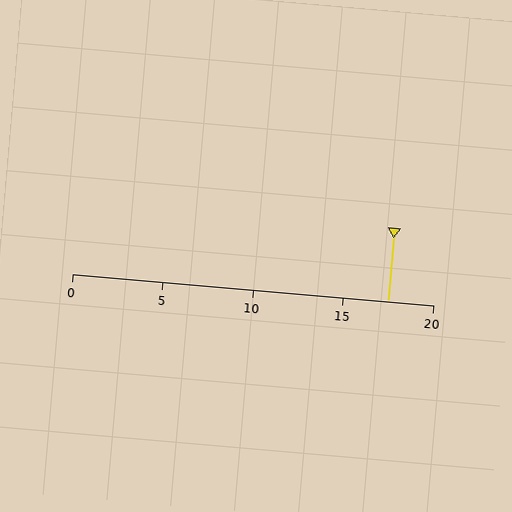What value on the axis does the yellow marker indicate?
The marker indicates approximately 17.5.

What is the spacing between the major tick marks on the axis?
The major ticks are spaced 5 apart.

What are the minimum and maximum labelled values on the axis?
The axis runs from 0 to 20.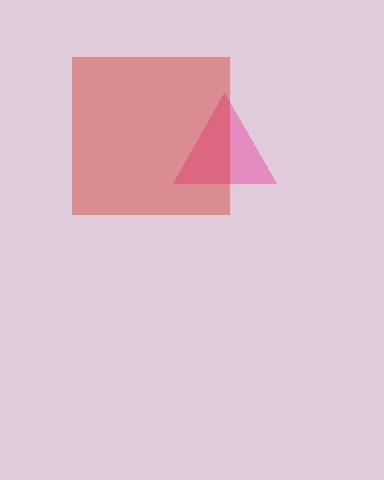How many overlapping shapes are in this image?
There are 2 overlapping shapes in the image.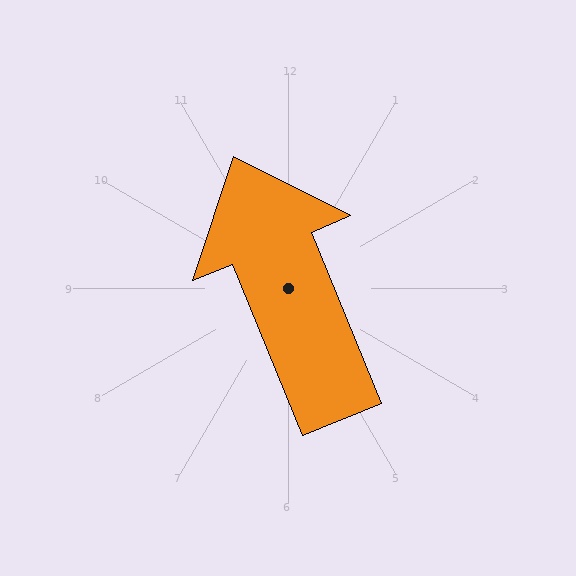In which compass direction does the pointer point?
North.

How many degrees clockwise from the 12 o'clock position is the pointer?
Approximately 338 degrees.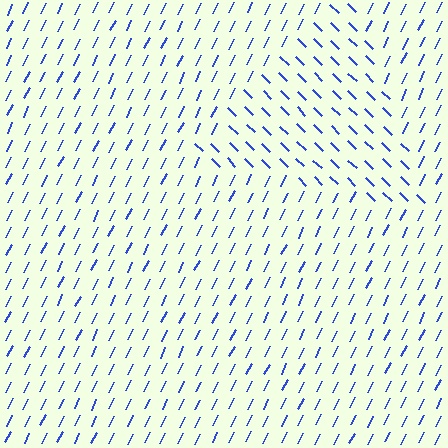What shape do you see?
I see a triangle.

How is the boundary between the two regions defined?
The boundary is defined purely by a change in line orientation (approximately 72 degrees difference). All lines are the same color and thickness.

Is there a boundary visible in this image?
Yes, there is a texture boundary formed by a change in line orientation.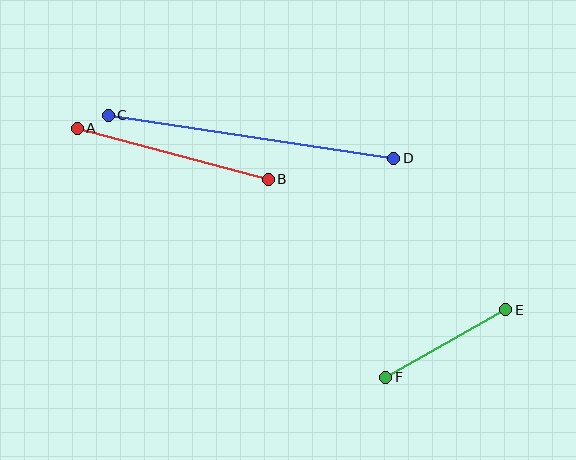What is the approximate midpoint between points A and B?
The midpoint is at approximately (173, 154) pixels.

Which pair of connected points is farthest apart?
Points C and D are farthest apart.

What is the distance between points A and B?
The distance is approximately 198 pixels.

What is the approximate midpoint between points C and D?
The midpoint is at approximately (251, 137) pixels.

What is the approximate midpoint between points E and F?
The midpoint is at approximately (446, 343) pixels.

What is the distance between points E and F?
The distance is approximately 138 pixels.